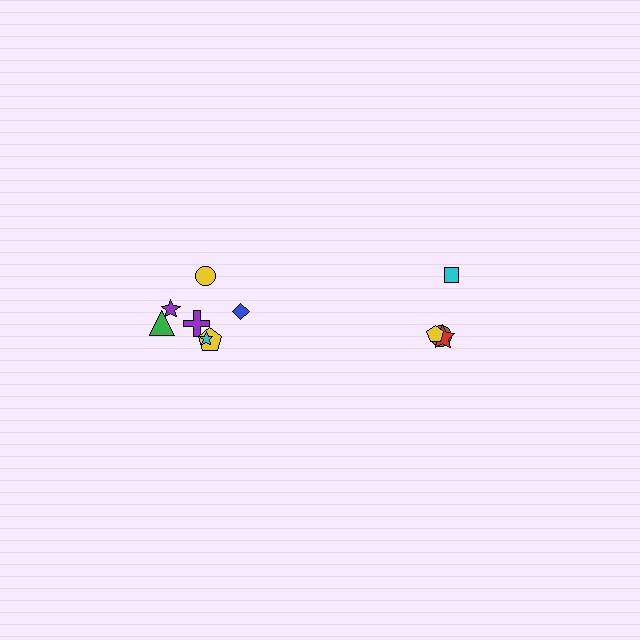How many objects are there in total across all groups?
There are 11 objects.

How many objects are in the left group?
There are 7 objects.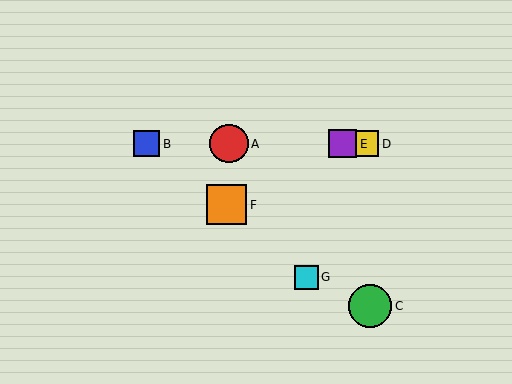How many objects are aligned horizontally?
4 objects (A, B, D, E) are aligned horizontally.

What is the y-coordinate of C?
Object C is at y≈306.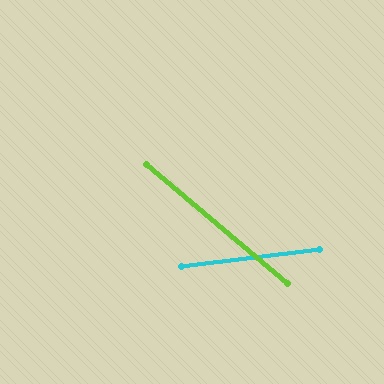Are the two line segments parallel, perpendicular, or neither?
Neither parallel nor perpendicular — they differ by about 47°.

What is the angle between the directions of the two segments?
Approximately 47 degrees.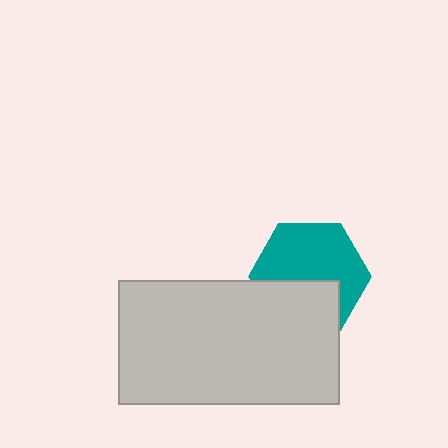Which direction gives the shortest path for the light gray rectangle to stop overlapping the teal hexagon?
Moving down gives the shortest separation.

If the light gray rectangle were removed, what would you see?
You would see the complete teal hexagon.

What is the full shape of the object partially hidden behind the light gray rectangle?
The partially hidden object is a teal hexagon.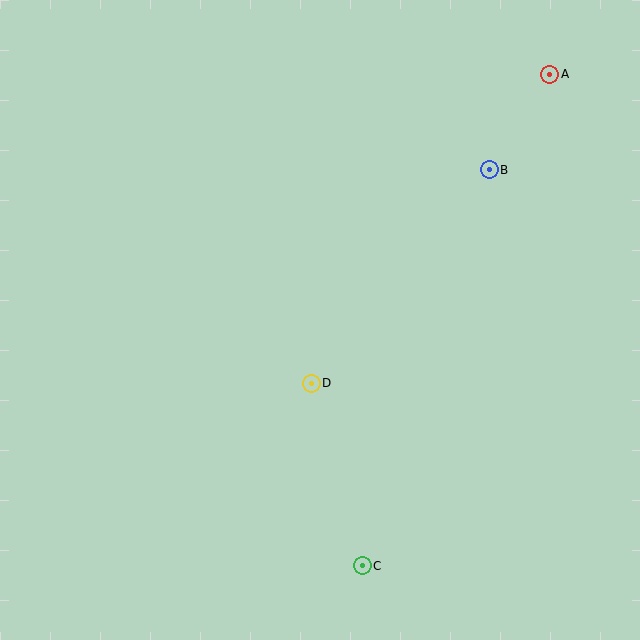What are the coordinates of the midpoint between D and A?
The midpoint between D and A is at (430, 229).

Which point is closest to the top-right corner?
Point A is closest to the top-right corner.